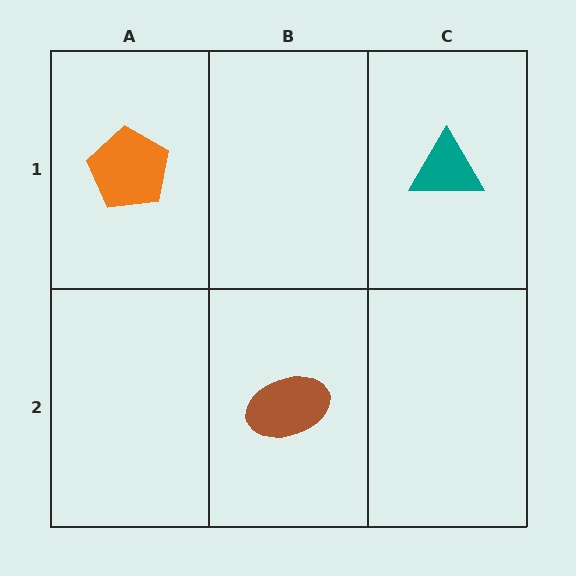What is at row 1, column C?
A teal triangle.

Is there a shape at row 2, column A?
No, that cell is empty.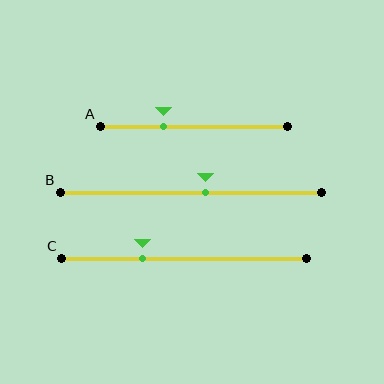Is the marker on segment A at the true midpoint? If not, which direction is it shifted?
No, the marker on segment A is shifted to the left by about 16% of the segment length.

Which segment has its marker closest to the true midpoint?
Segment B has its marker closest to the true midpoint.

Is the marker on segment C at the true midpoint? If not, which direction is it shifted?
No, the marker on segment C is shifted to the left by about 17% of the segment length.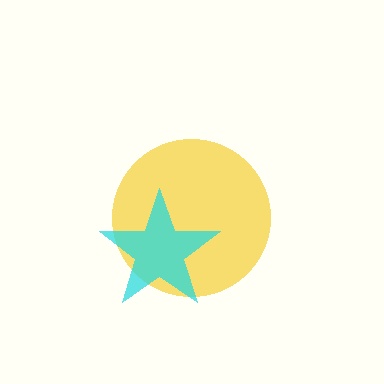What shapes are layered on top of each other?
The layered shapes are: a yellow circle, a cyan star.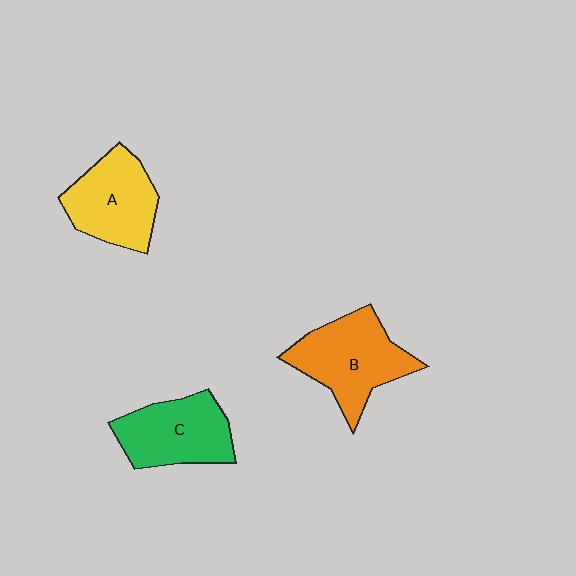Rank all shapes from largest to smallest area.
From largest to smallest: B (orange), C (green), A (yellow).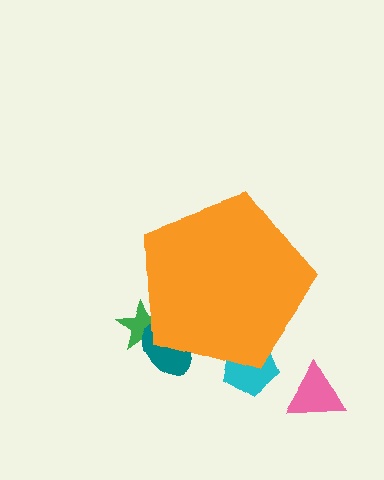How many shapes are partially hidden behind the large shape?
3 shapes are partially hidden.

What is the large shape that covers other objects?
An orange pentagon.